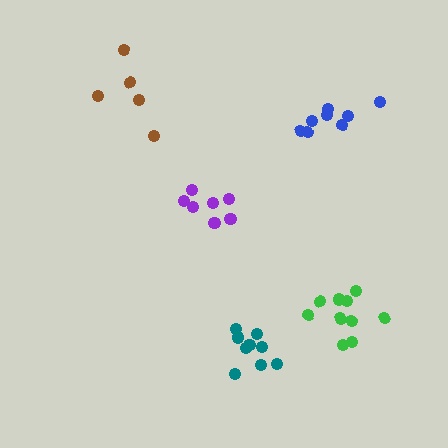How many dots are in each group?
Group 1: 10 dots, Group 2: 8 dots, Group 3: 9 dots, Group 4: 5 dots, Group 5: 7 dots (39 total).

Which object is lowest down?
The teal cluster is bottommost.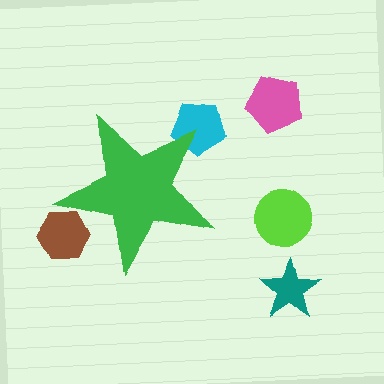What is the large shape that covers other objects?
A green star.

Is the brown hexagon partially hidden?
Yes, the brown hexagon is partially hidden behind the green star.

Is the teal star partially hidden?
No, the teal star is fully visible.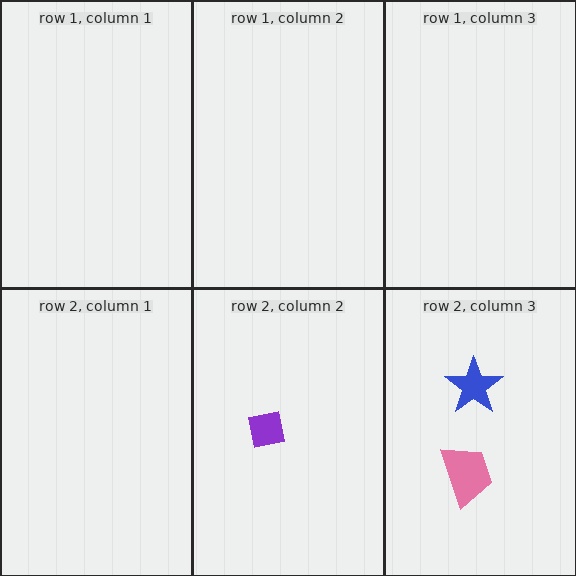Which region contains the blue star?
The row 2, column 3 region.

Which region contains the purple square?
The row 2, column 2 region.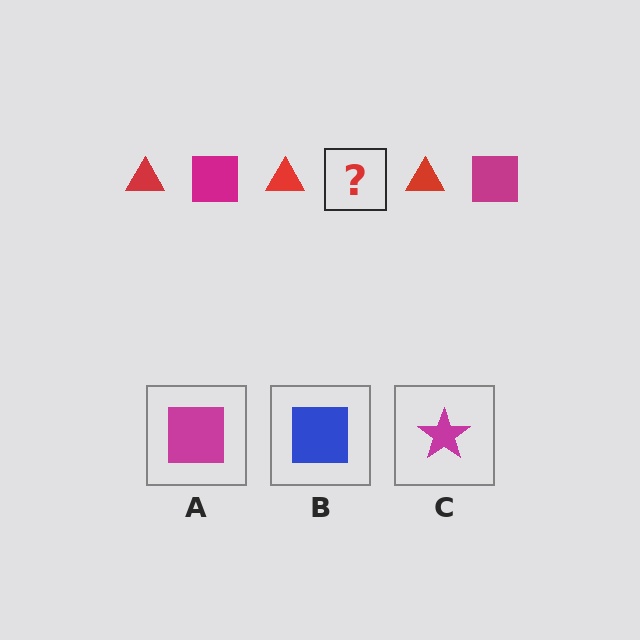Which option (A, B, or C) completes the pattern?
A.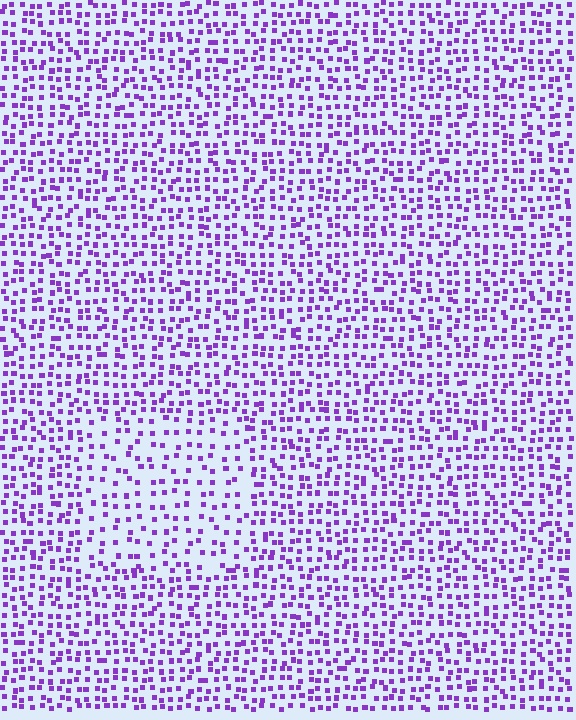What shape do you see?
I see a rectangle.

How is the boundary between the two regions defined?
The boundary is defined by a change in element density (approximately 1.7x ratio). All elements are the same color, size, and shape.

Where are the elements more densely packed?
The elements are more densely packed outside the rectangle boundary.